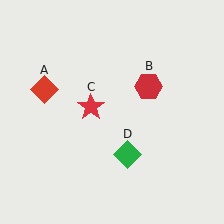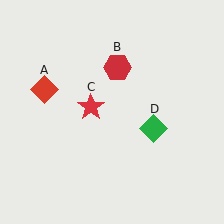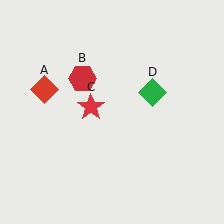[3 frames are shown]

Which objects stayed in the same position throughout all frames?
Red diamond (object A) and red star (object C) remained stationary.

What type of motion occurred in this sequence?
The red hexagon (object B), green diamond (object D) rotated counterclockwise around the center of the scene.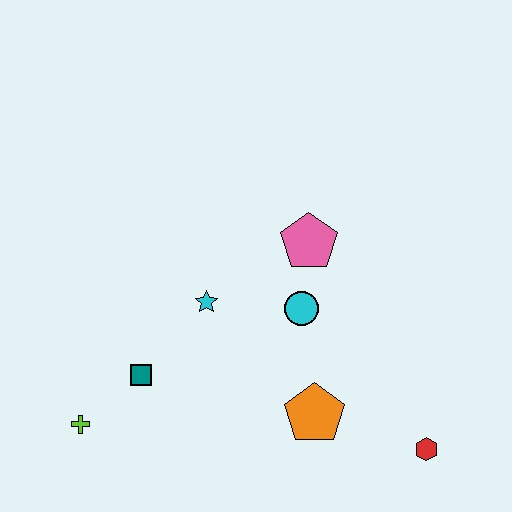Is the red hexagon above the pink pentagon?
No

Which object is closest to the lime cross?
The teal square is closest to the lime cross.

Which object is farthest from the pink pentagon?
The lime cross is farthest from the pink pentagon.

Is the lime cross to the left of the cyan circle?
Yes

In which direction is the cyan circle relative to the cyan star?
The cyan circle is to the right of the cyan star.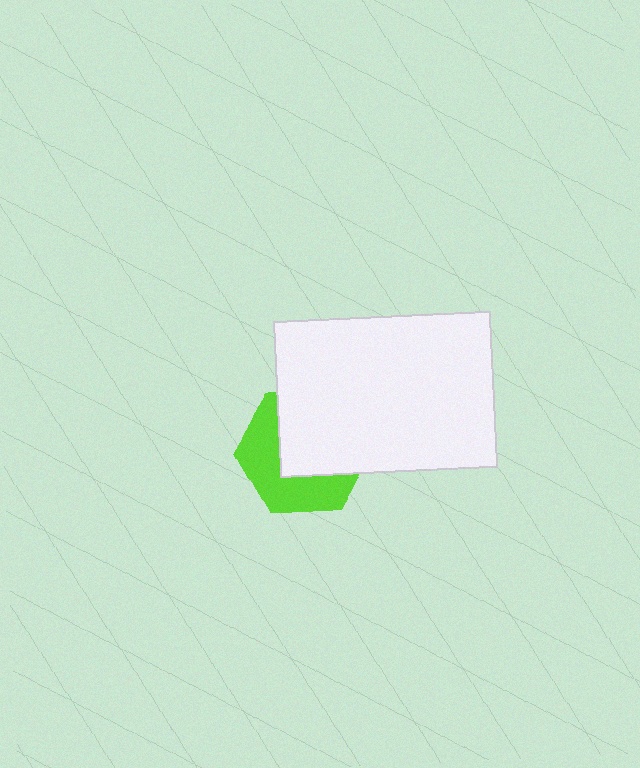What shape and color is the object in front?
The object in front is a white rectangle.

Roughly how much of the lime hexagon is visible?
About half of it is visible (roughly 46%).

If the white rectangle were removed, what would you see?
You would see the complete lime hexagon.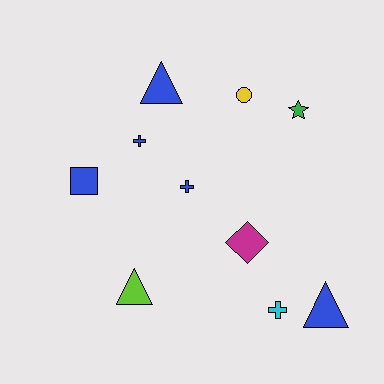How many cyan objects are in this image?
There is 1 cyan object.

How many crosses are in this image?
There are 3 crosses.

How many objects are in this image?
There are 10 objects.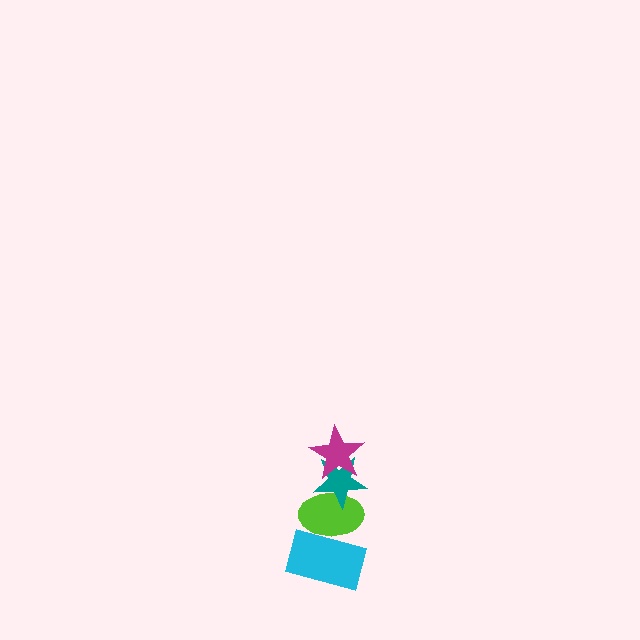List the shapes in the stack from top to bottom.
From top to bottom: the magenta star, the teal star, the lime ellipse, the cyan rectangle.